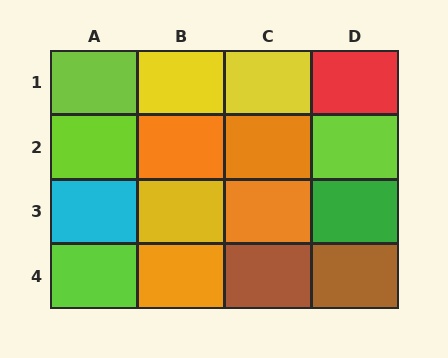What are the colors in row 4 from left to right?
Lime, orange, brown, brown.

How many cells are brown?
2 cells are brown.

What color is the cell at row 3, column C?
Orange.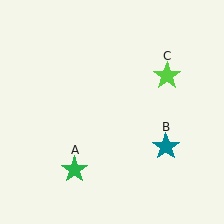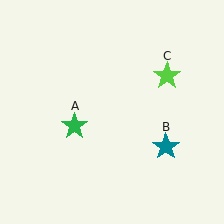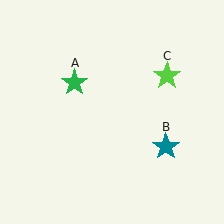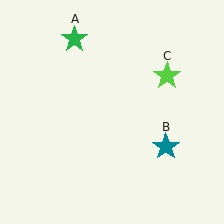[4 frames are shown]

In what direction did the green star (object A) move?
The green star (object A) moved up.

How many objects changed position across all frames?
1 object changed position: green star (object A).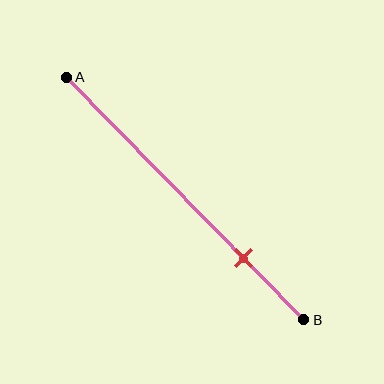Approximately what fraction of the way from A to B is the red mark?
The red mark is approximately 75% of the way from A to B.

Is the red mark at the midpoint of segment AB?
No, the mark is at about 75% from A, not at the 50% midpoint.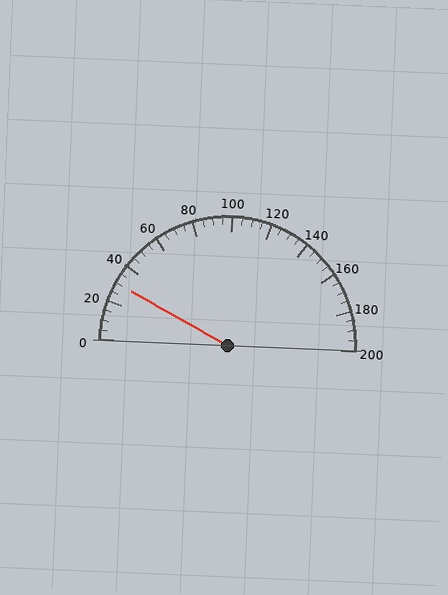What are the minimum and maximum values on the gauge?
The gauge ranges from 0 to 200.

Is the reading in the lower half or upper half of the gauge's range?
The reading is in the lower half of the range (0 to 200).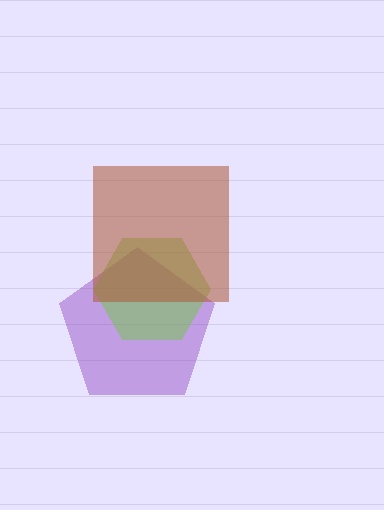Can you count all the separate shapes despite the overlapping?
Yes, there are 3 separate shapes.